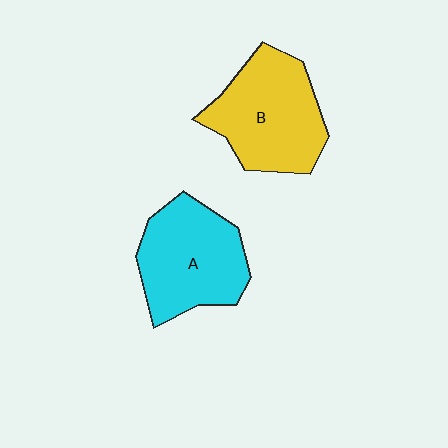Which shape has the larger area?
Shape B (yellow).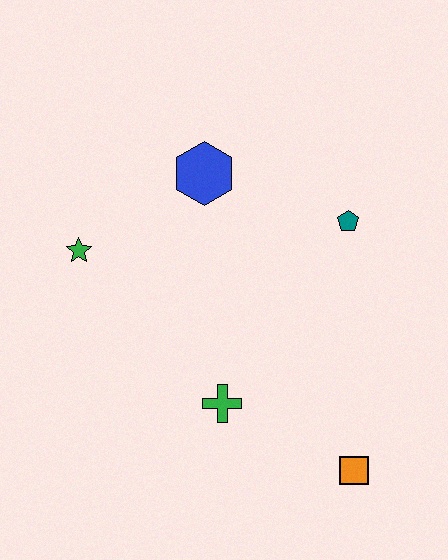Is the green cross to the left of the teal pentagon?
Yes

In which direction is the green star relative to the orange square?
The green star is to the left of the orange square.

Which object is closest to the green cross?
The orange square is closest to the green cross.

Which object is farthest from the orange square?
The green star is farthest from the orange square.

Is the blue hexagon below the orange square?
No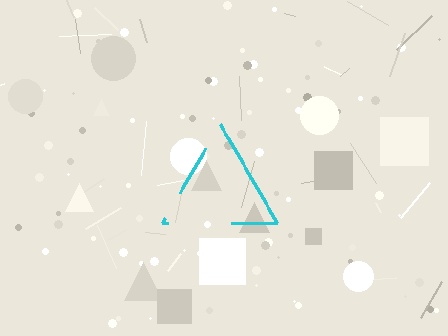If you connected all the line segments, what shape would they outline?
They would outline a triangle.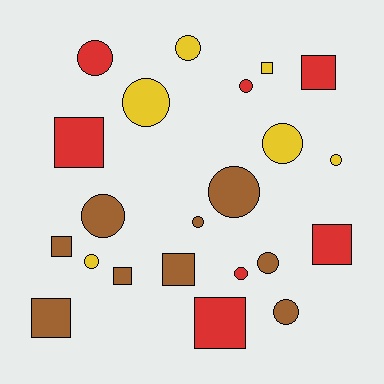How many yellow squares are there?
There is 1 yellow square.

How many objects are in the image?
There are 22 objects.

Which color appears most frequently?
Brown, with 9 objects.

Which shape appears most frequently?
Circle, with 13 objects.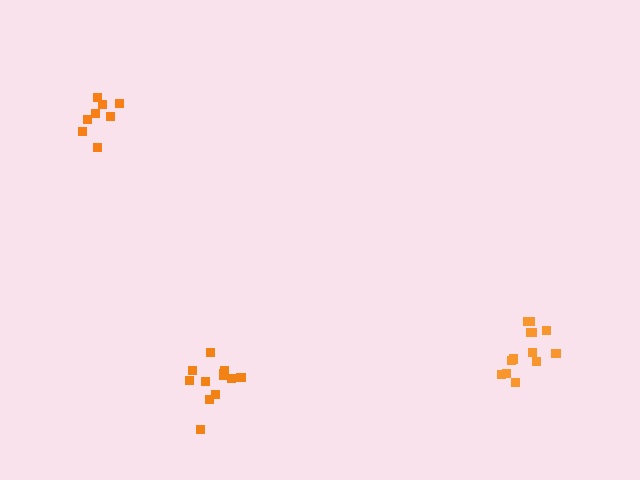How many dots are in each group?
Group 1: 12 dots, Group 2: 8 dots, Group 3: 13 dots (33 total).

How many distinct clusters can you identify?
There are 3 distinct clusters.